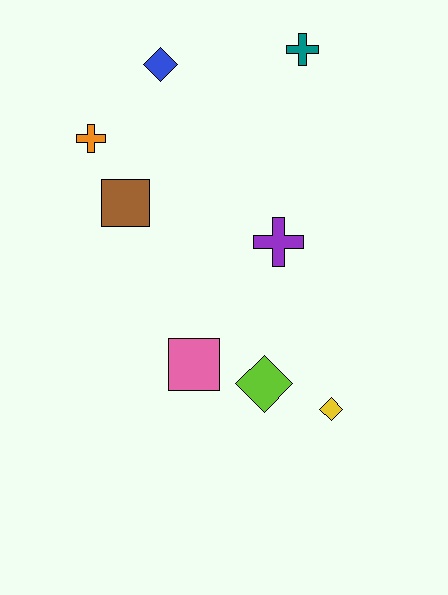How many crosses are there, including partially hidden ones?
There are 3 crosses.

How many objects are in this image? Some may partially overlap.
There are 8 objects.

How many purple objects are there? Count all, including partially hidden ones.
There is 1 purple object.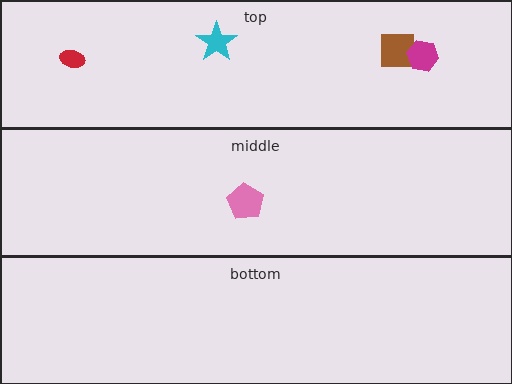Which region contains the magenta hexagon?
The top region.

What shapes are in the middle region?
The pink pentagon.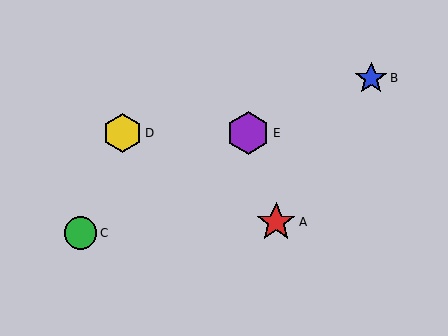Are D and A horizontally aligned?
No, D is at y≈133 and A is at y≈222.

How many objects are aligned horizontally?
2 objects (D, E) are aligned horizontally.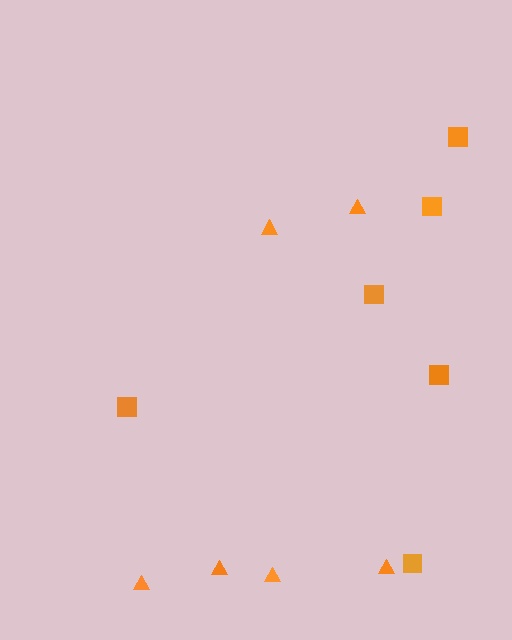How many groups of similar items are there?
There are 2 groups: one group of triangles (6) and one group of squares (6).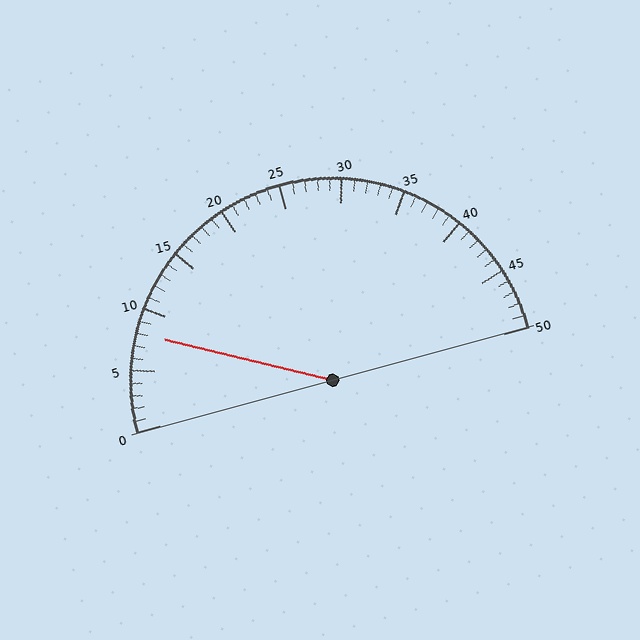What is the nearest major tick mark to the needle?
The nearest major tick mark is 10.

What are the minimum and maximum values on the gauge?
The gauge ranges from 0 to 50.